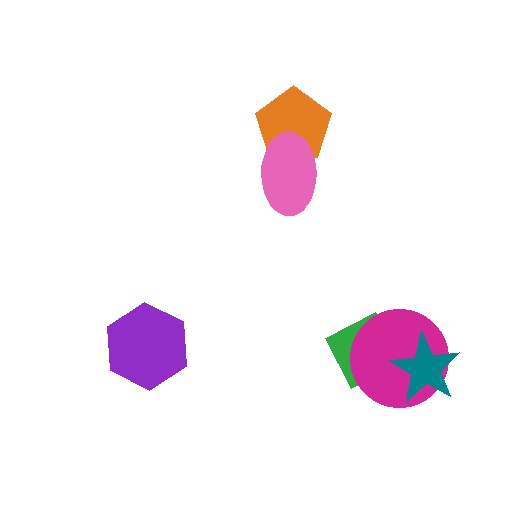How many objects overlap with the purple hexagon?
0 objects overlap with the purple hexagon.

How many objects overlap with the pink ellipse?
1 object overlaps with the pink ellipse.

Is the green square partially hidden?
Yes, it is partially covered by another shape.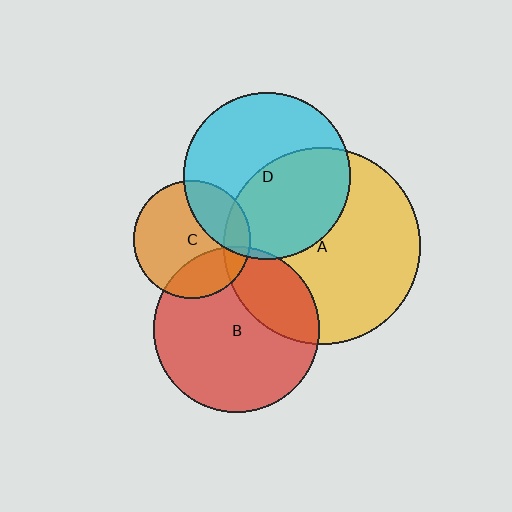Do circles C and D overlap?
Yes.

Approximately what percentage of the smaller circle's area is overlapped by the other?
Approximately 30%.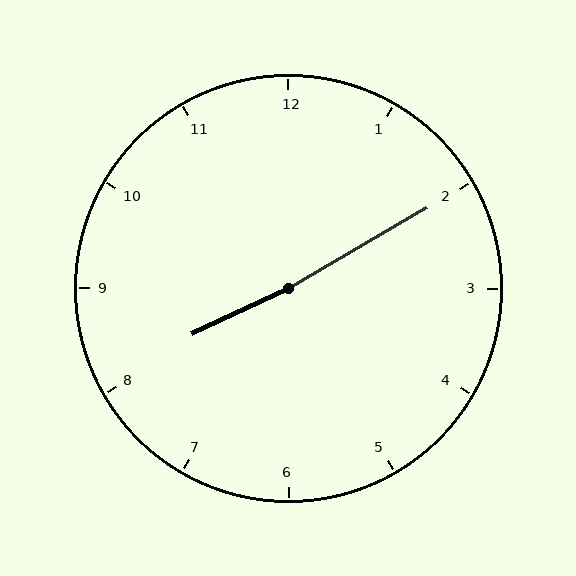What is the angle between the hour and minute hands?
Approximately 175 degrees.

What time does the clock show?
8:10.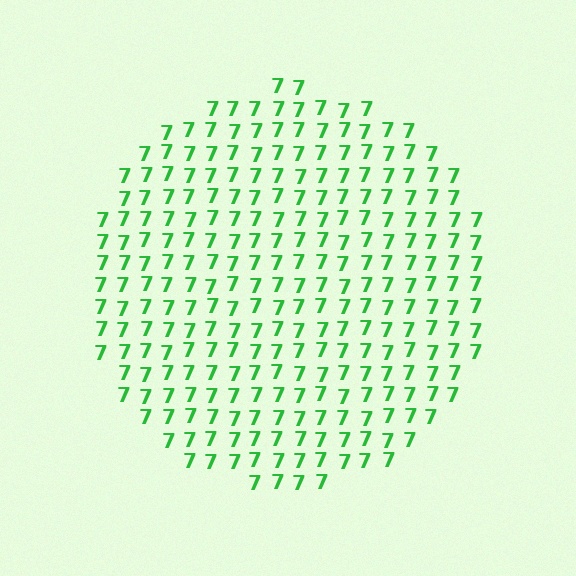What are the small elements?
The small elements are digit 7's.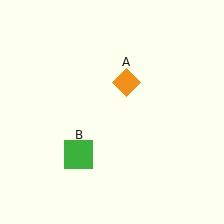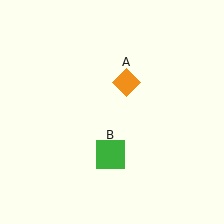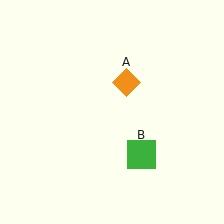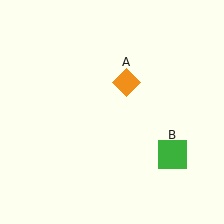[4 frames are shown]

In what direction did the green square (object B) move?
The green square (object B) moved right.